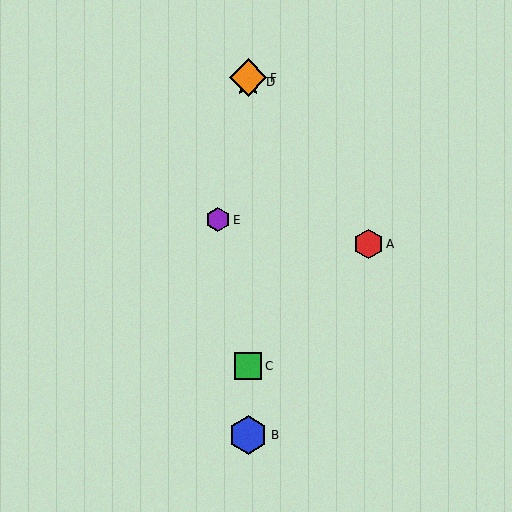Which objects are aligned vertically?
Objects B, C, D, F are aligned vertically.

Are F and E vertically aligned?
No, F is at x≈248 and E is at x≈218.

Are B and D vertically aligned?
Yes, both are at x≈248.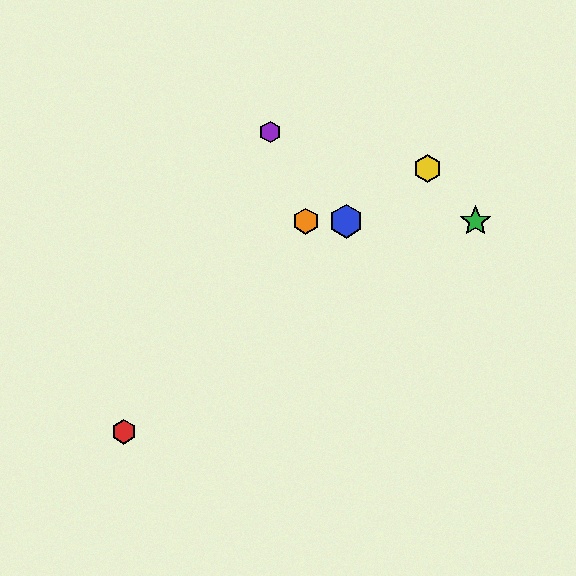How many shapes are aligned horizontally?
3 shapes (the blue hexagon, the green star, the orange hexagon) are aligned horizontally.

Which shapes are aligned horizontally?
The blue hexagon, the green star, the orange hexagon are aligned horizontally.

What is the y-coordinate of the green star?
The green star is at y≈221.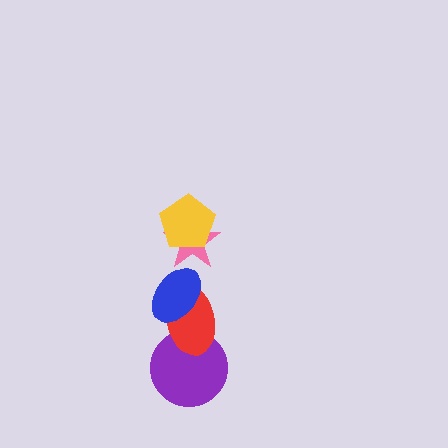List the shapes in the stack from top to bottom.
From top to bottom: the yellow pentagon, the pink star, the blue ellipse, the red ellipse, the purple circle.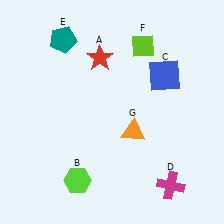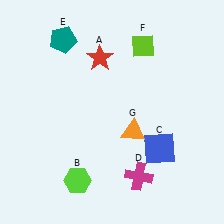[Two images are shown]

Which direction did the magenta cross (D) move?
The magenta cross (D) moved left.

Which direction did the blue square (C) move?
The blue square (C) moved down.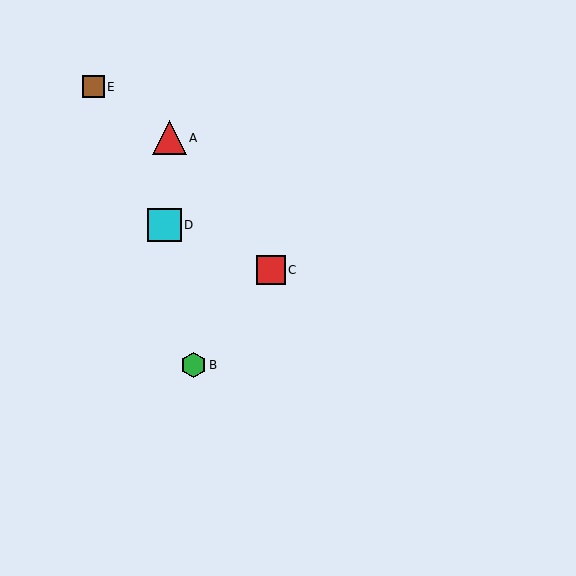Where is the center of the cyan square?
The center of the cyan square is at (164, 225).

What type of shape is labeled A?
Shape A is a red triangle.